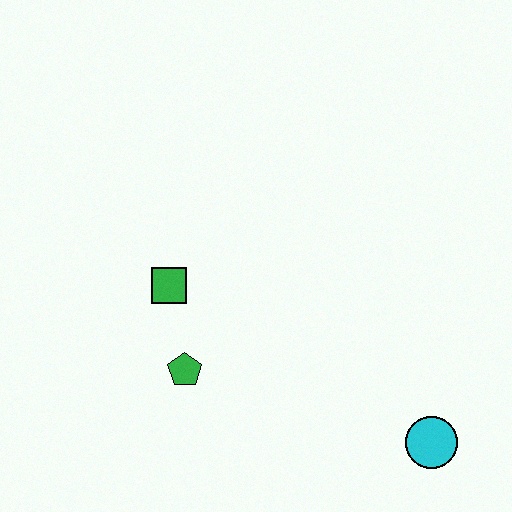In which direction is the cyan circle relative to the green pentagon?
The cyan circle is to the right of the green pentagon.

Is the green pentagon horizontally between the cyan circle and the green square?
Yes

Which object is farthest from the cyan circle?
The green square is farthest from the cyan circle.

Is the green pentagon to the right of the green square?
Yes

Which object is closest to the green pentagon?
The green square is closest to the green pentagon.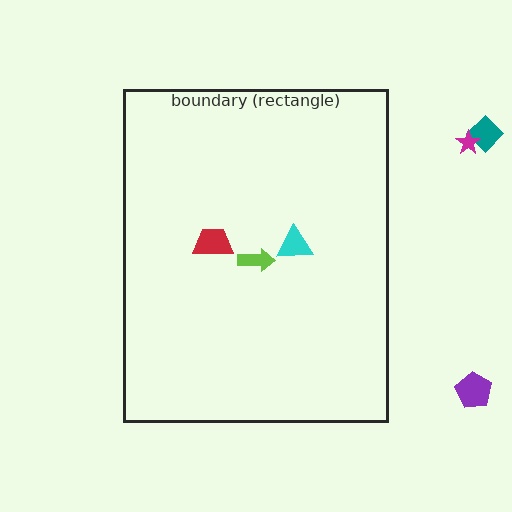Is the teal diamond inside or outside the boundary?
Outside.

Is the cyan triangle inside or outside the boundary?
Inside.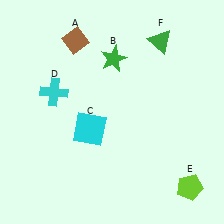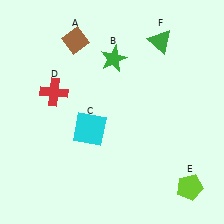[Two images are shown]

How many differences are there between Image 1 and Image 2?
There is 1 difference between the two images.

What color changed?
The cross (D) changed from cyan in Image 1 to red in Image 2.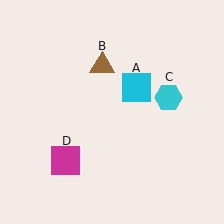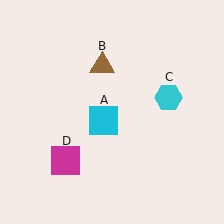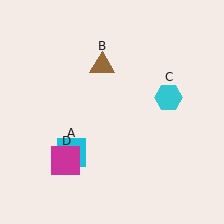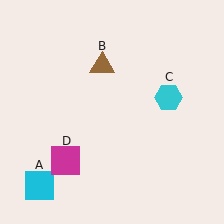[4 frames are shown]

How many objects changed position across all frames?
1 object changed position: cyan square (object A).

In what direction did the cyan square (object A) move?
The cyan square (object A) moved down and to the left.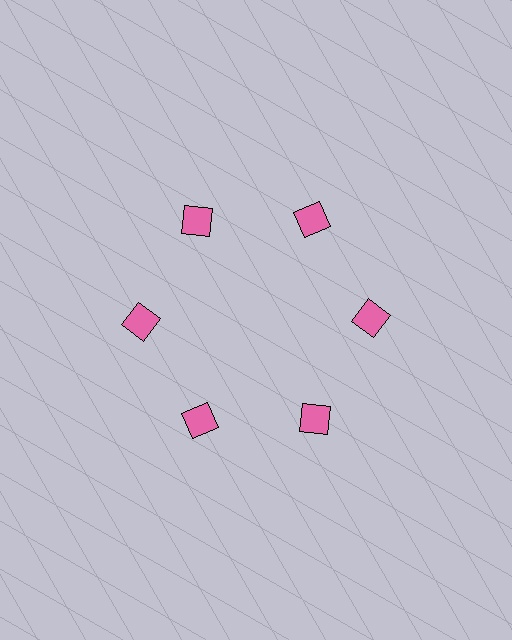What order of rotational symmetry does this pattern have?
This pattern has 6-fold rotational symmetry.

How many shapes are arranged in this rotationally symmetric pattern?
There are 6 shapes, arranged in 6 groups of 1.